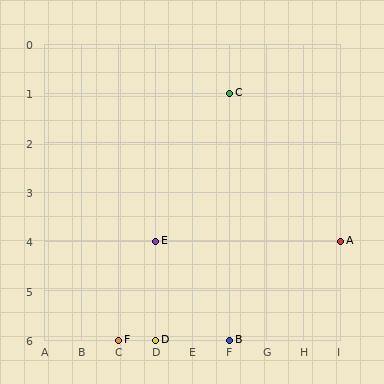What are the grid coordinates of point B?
Point B is at grid coordinates (F, 6).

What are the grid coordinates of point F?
Point F is at grid coordinates (C, 6).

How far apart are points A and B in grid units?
Points A and B are 3 columns and 2 rows apart (about 3.6 grid units diagonally).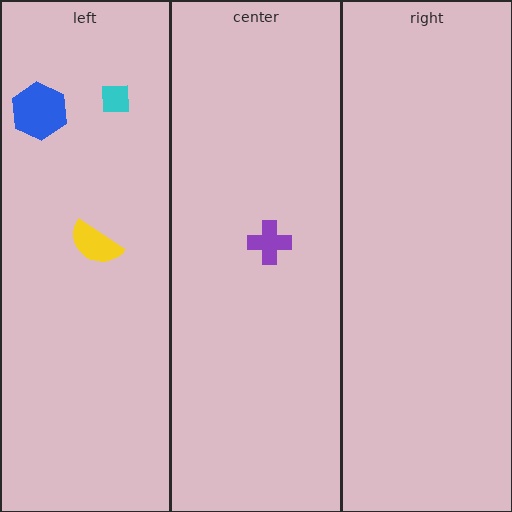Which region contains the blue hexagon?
The left region.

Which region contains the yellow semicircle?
The left region.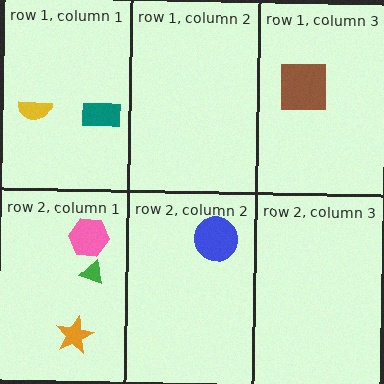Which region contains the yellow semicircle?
The row 1, column 1 region.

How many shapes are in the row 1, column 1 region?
2.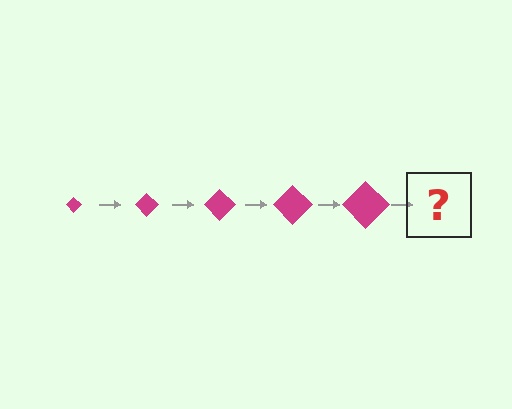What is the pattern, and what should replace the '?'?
The pattern is that the diamond gets progressively larger each step. The '?' should be a magenta diamond, larger than the previous one.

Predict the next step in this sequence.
The next step is a magenta diamond, larger than the previous one.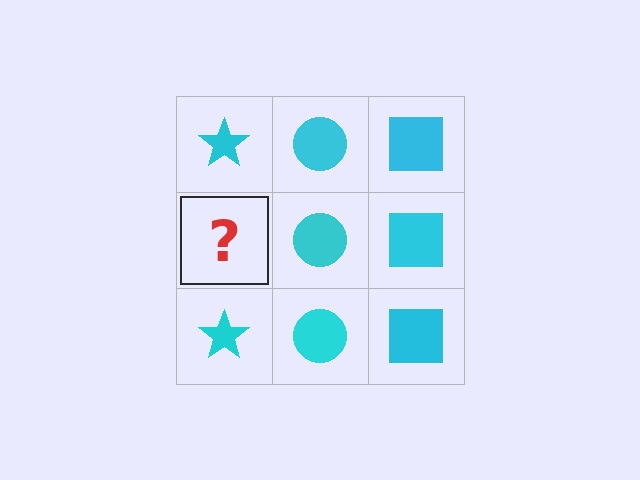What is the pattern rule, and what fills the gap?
The rule is that each column has a consistent shape. The gap should be filled with a cyan star.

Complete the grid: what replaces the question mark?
The question mark should be replaced with a cyan star.